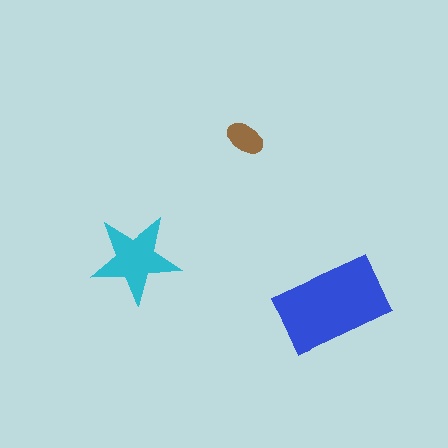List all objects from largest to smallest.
The blue rectangle, the cyan star, the brown ellipse.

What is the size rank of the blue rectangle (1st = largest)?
1st.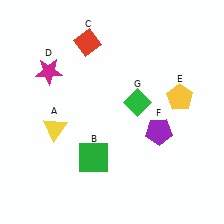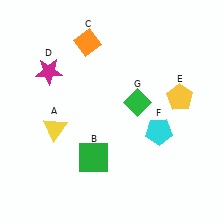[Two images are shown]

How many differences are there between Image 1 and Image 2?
There are 2 differences between the two images.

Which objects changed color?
C changed from red to orange. F changed from purple to cyan.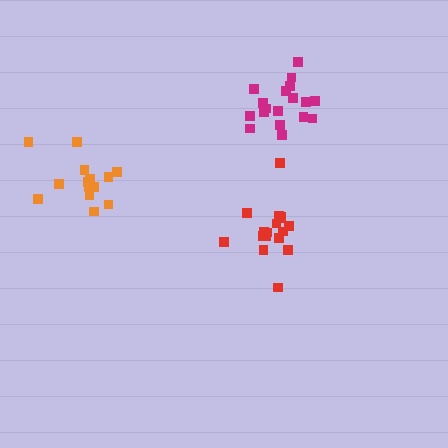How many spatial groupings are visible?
There are 3 spatial groupings.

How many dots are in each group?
Group 1: 18 dots, Group 2: 14 dots, Group 3: 18 dots (50 total).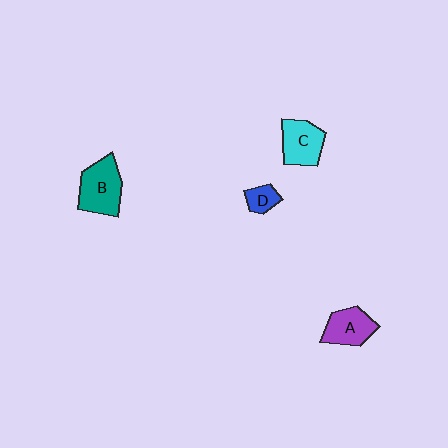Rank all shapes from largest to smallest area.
From largest to smallest: B (teal), C (cyan), A (purple), D (blue).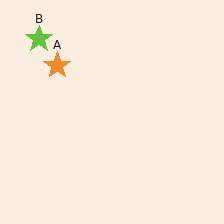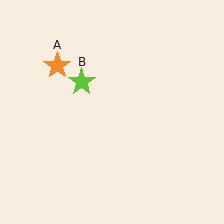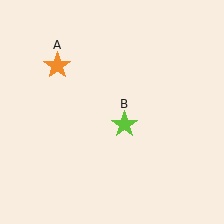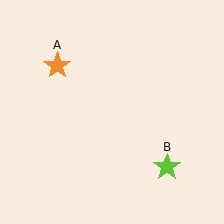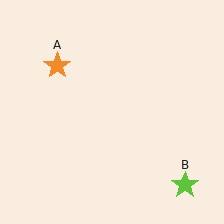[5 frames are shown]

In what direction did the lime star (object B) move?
The lime star (object B) moved down and to the right.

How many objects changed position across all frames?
1 object changed position: lime star (object B).